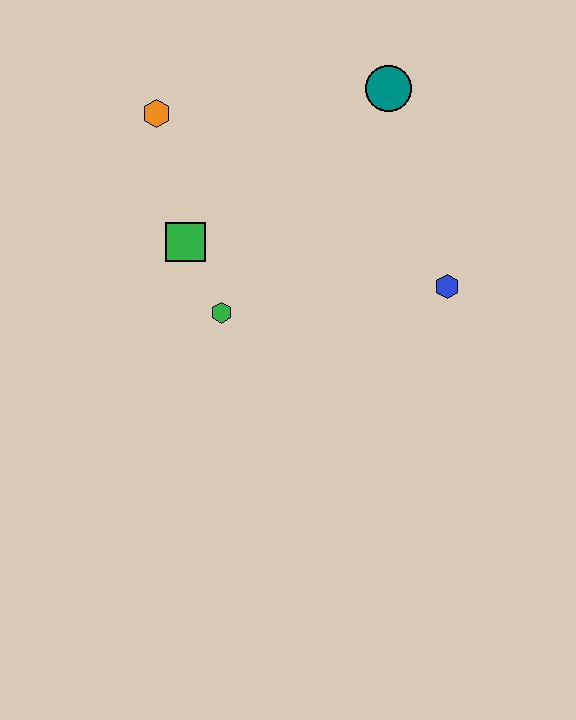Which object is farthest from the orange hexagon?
The blue hexagon is farthest from the orange hexagon.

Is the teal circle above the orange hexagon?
Yes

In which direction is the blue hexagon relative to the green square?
The blue hexagon is to the right of the green square.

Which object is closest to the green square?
The green hexagon is closest to the green square.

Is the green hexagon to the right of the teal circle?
No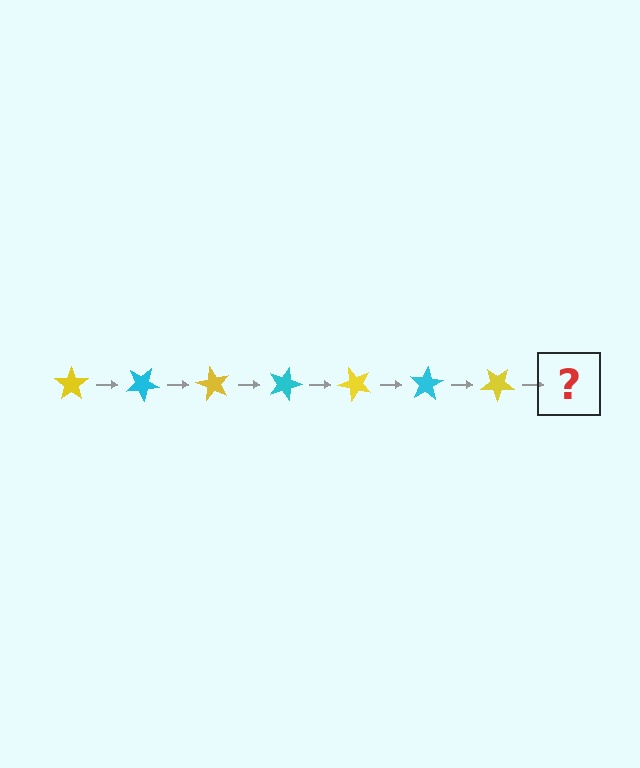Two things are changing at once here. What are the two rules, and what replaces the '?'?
The two rules are that it rotates 30 degrees each step and the color cycles through yellow and cyan. The '?' should be a cyan star, rotated 210 degrees from the start.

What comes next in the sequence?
The next element should be a cyan star, rotated 210 degrees from the start.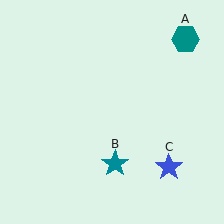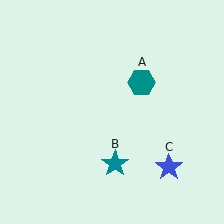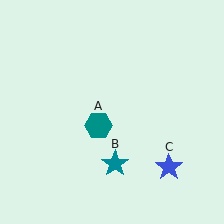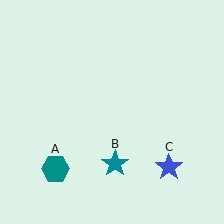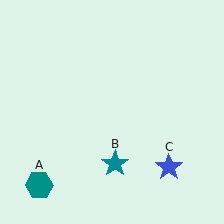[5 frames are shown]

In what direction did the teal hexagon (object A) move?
The teal hexagon (object A) moved down and to the left.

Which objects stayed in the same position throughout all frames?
Teal star (object B) and blue star (object C) remained stationary.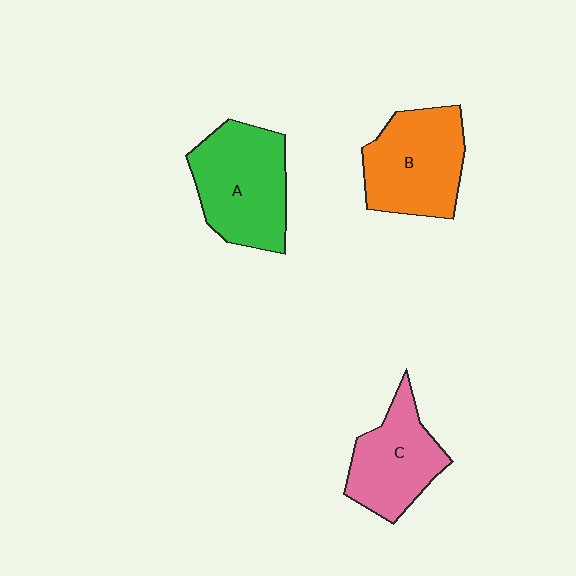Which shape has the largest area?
Shape A (green).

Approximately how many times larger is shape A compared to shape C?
Approximately 1.3 times.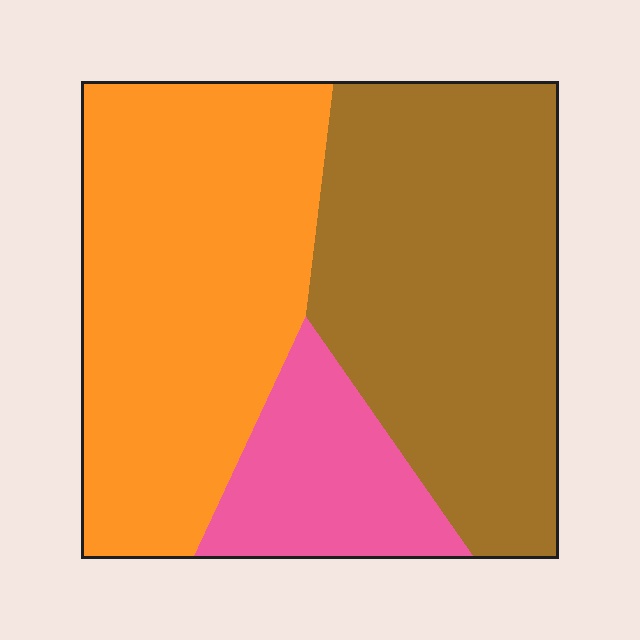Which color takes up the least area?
Pink, at roughly 15%.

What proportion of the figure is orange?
Orange covers about 40% of the figure.